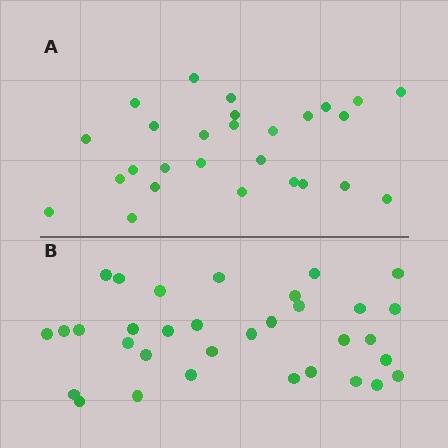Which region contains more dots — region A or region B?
Region B (the bottom region) has more dots.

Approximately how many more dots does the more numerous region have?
Region B has about 6 more dots than region A.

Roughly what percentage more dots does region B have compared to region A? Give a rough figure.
About 20% more.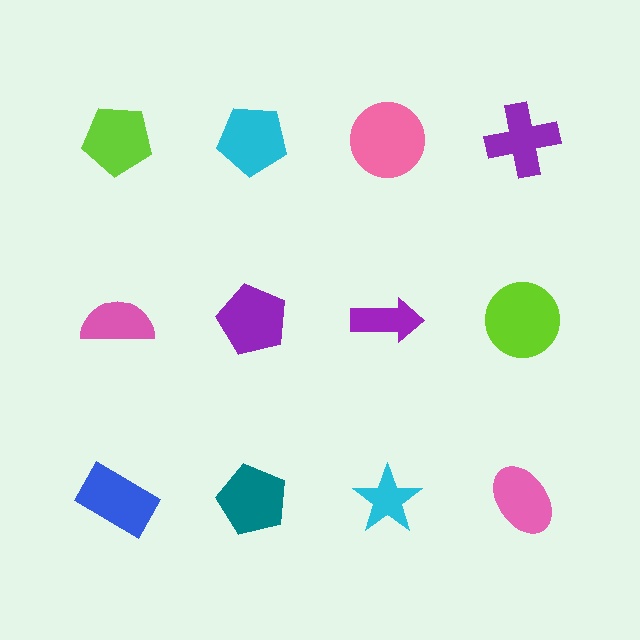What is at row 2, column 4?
A lime circle.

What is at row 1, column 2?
A cyan pentagon.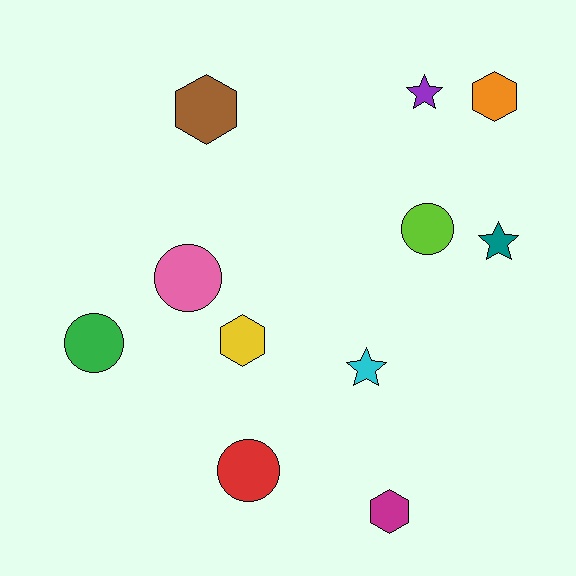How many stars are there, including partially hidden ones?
There are 3 stars.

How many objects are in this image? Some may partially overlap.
There are 11 objects.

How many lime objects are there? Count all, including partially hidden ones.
There is 1 lime object.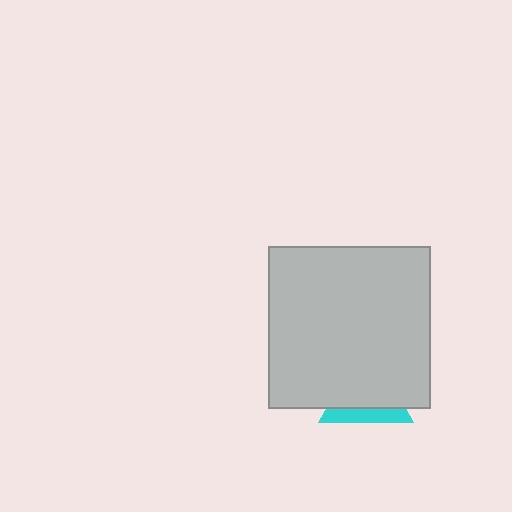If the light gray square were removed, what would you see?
You would see the complete cyan triangle.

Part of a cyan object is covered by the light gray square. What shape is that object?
It is a triangle.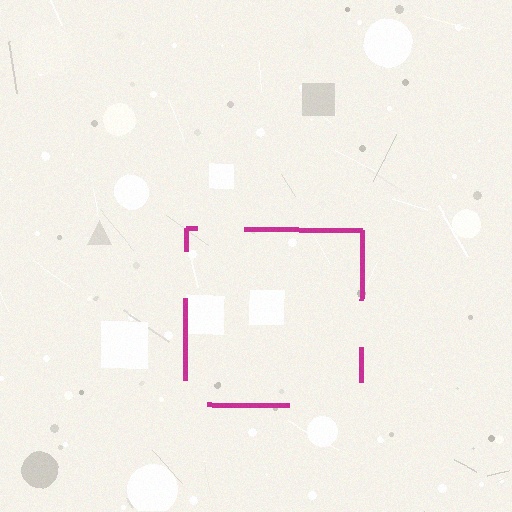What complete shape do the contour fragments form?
The contour fragments form a square.